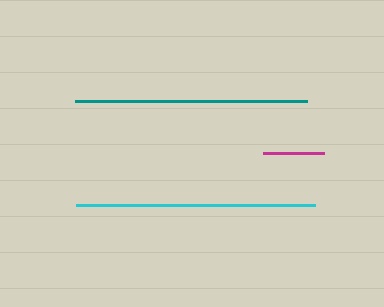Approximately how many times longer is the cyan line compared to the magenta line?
The cyan line is approximately 4.0 times the length of the magenta line.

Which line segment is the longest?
The cyan line is the longest at approximately 239 pixels.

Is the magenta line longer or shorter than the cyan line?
The cyan line is longer than the magenta line.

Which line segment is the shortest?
The magenta line is the shortest at approximately 60 pixels.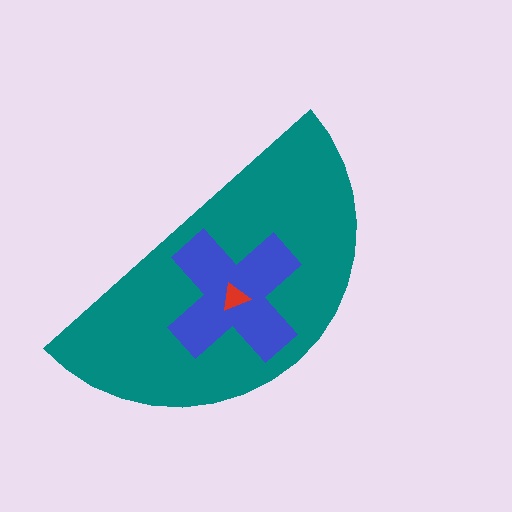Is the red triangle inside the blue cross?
Yes.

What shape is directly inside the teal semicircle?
The blue cross.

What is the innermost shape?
The red triangle.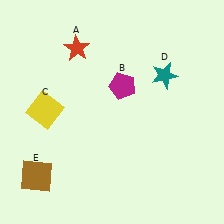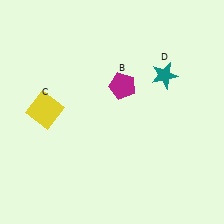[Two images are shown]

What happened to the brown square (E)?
The brown square (E) was removed in Image 2. It was in the bottom-left area of Image 1.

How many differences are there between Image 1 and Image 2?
There are 2 differences between the two images.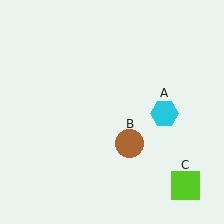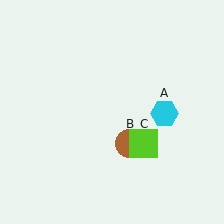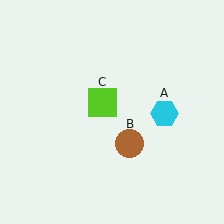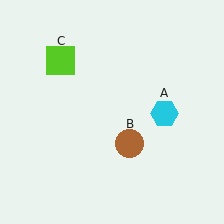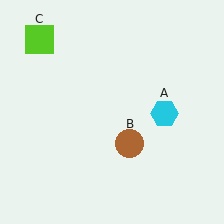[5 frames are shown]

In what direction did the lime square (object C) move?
The lime square (object C) moved up and to the left.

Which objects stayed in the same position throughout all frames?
Cyan hexagon (object A) and brown circle (object B) remained stationary.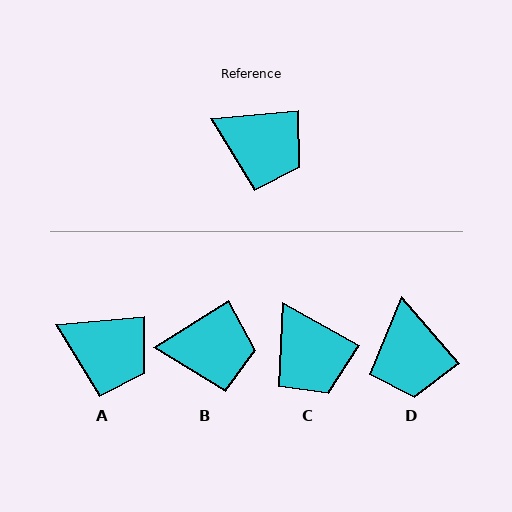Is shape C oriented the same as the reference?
No, it is off by about 34 degrees.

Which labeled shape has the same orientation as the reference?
A.